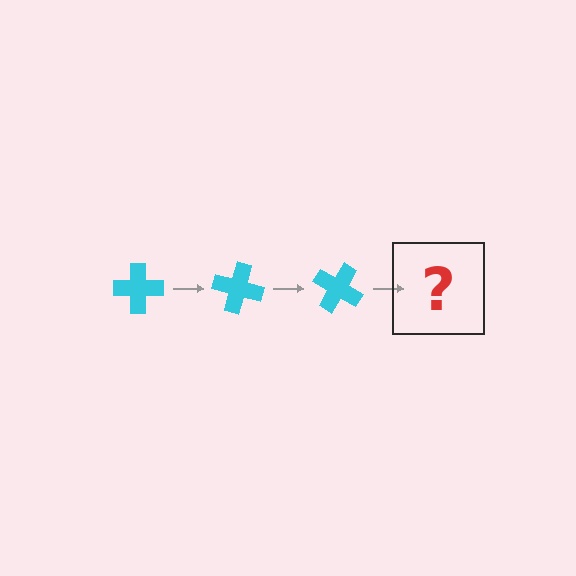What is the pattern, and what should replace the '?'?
The pattern is that the cross rotates 15 degrees each step. The '?' should be a cyan cross rotated 45 degrees.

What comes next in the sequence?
The next element should be a cyan cross rotated 45 degrees.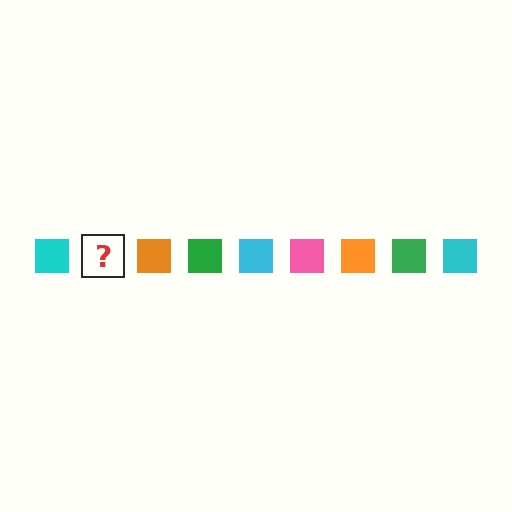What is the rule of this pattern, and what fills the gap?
The rule is that the pattern cycles through cyan, pink, orange, green squares. The gap should be filled with a pink square.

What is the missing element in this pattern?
The missing element is a pink square.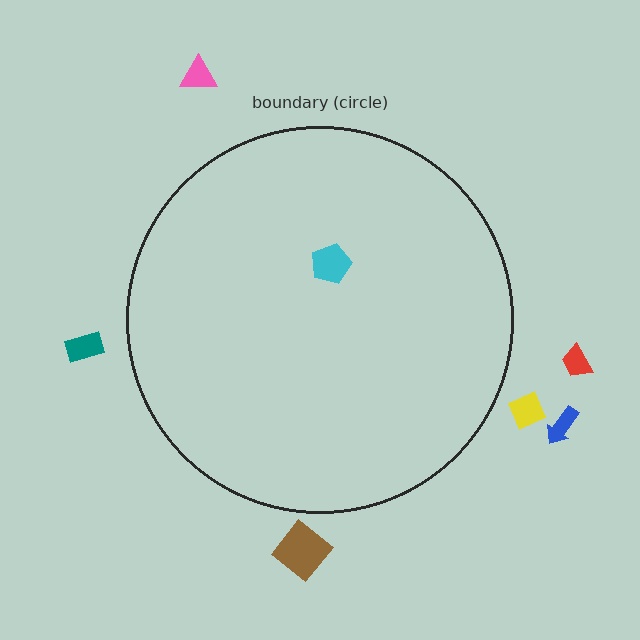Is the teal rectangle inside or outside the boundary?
Outside.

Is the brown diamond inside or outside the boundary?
Outside.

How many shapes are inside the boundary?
1 inside, 6 outside.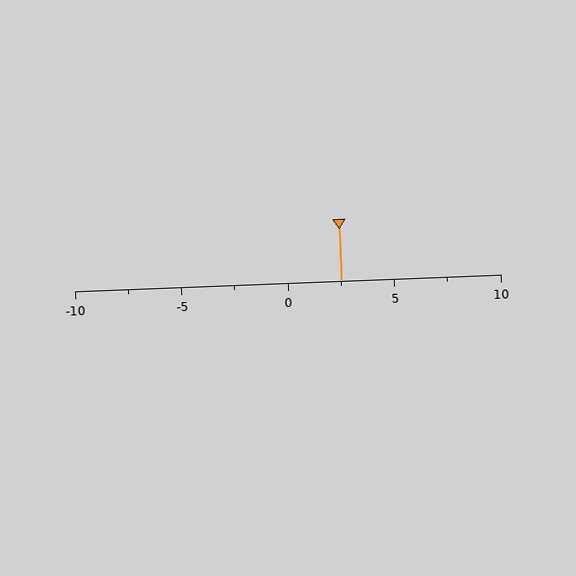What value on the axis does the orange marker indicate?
The marker indicates approximately 2.5.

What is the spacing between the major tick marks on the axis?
The major ticks are spaced 5 apart.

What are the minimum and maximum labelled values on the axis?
The axis runs from -10 to 10.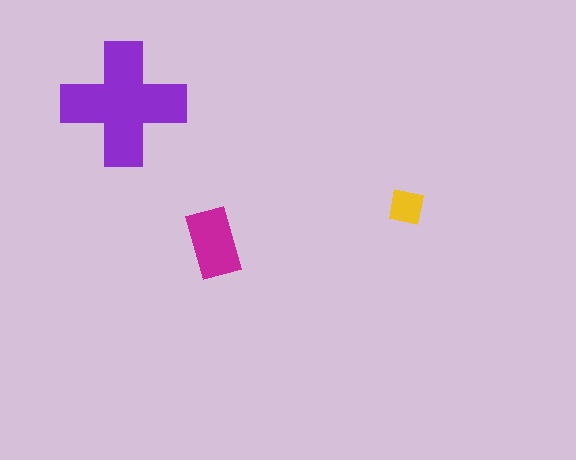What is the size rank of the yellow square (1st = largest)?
3rd.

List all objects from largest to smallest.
The purple cross, the magenta rectangle, the yellow square.